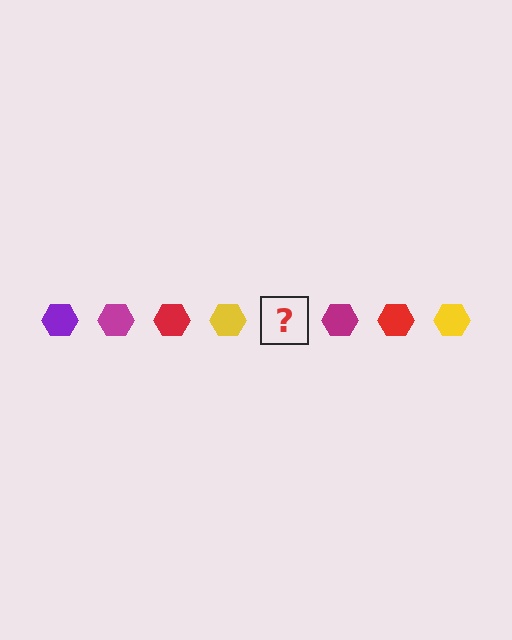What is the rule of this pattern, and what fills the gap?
The rule is that the pattern cycles through purple, magenta, red, yellow hexagons. The gap should be filled with a purple hexagon.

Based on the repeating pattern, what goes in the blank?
The blank should be a purple hexagon.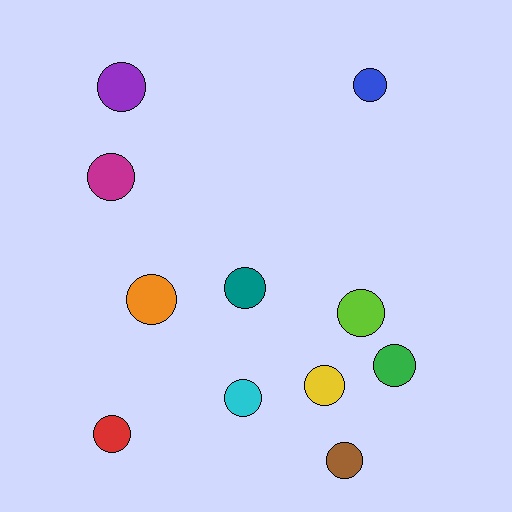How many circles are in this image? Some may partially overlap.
There are 11 circles.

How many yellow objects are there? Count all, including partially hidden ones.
There is 1 yellow object.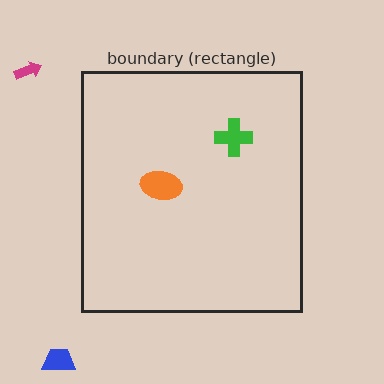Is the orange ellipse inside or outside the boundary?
Inside.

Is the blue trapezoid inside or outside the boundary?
Outside.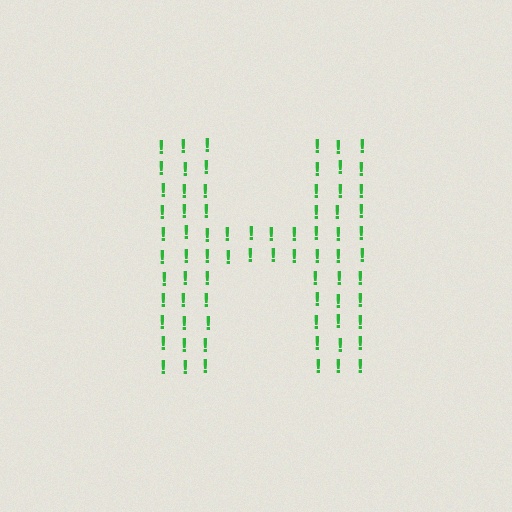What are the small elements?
The small elements are exclamation marks.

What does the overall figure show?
The overall figure shows the letter H.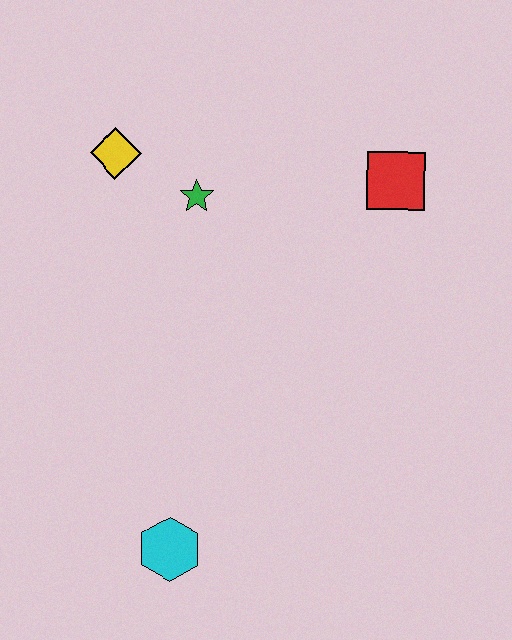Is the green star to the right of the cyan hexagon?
Yes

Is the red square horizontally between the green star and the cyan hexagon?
No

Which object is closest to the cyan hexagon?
The green star is closest to the cyan hexagon.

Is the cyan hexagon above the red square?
No